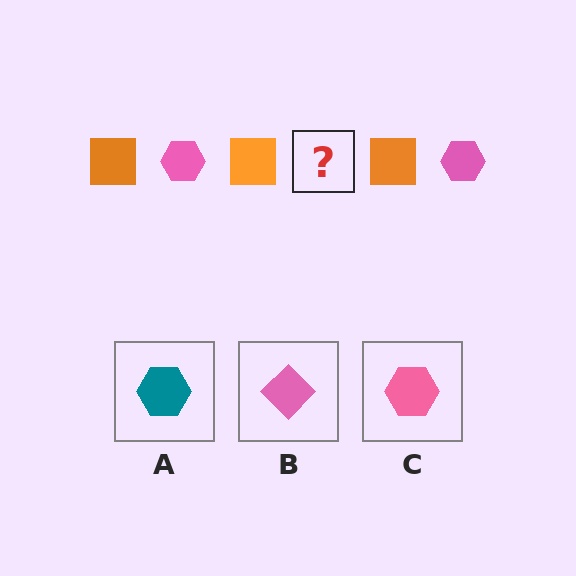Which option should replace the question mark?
Option C.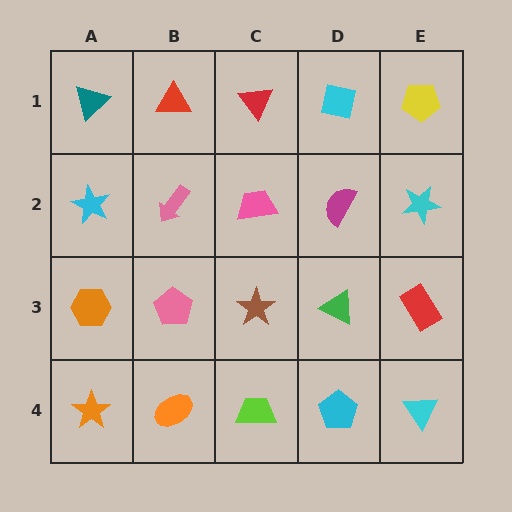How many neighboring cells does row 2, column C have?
4.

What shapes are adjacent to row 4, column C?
A brown star (row 3, column C), an orange ellipse (row 4, column B), a cyan pentagon (row 4, column D).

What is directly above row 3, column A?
A cyan star.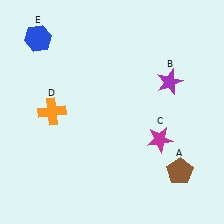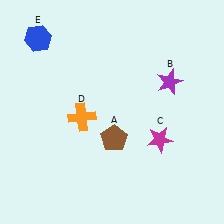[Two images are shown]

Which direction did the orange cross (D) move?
The orange cross (D) moved right.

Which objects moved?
The objects that moved are: the brown pentagon (A), the orange cross (D).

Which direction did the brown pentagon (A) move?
The brown pentagon (A) moved left.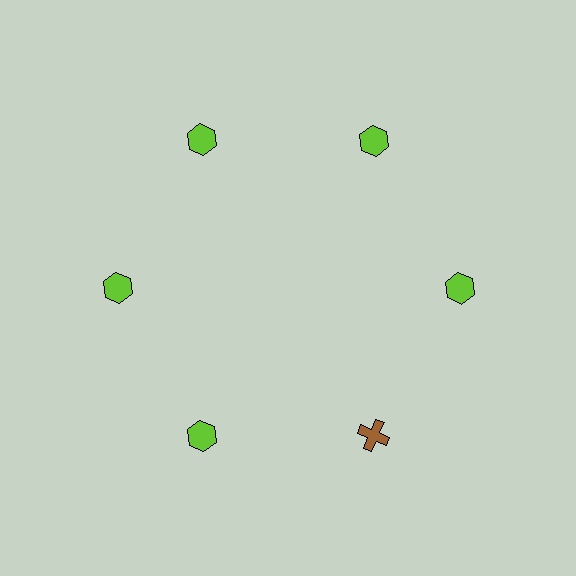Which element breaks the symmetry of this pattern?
The brown cross at roughly the 5 o'clock position breaks the symmetry. All other shapes are lime hexagons.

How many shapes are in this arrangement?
There are 6 shapes arranged in a ring pattern.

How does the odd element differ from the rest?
It differs in both color (brown instead of lime) and shape (cross instead of hexagon).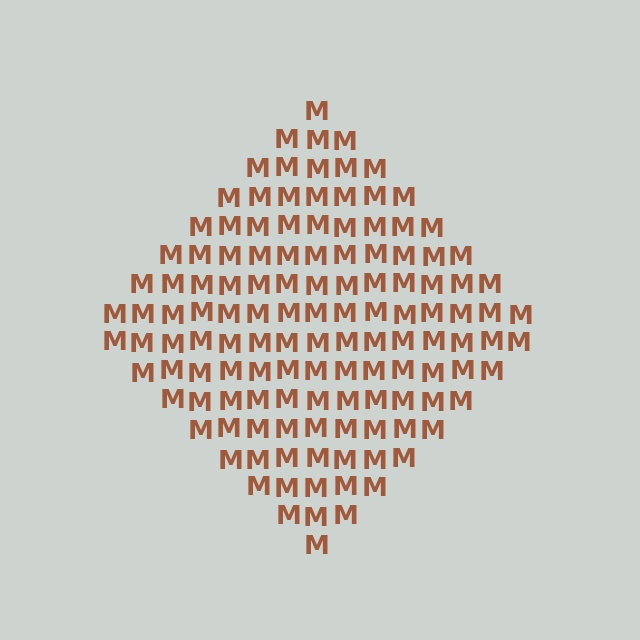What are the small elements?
The small elements are letter M's.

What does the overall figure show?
The overall figure shows a diamond.